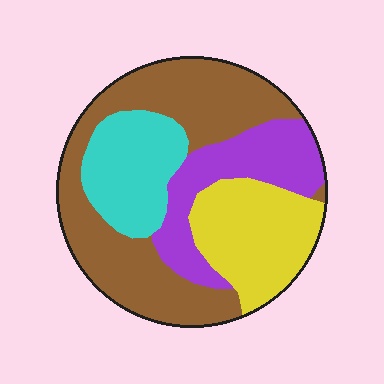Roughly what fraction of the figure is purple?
Purple takes up about one fifth (1/5) of the figure.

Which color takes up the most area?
Brown, at roughly 40%.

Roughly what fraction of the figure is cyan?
Cyan takes up about one sixth (1/6) of the figure.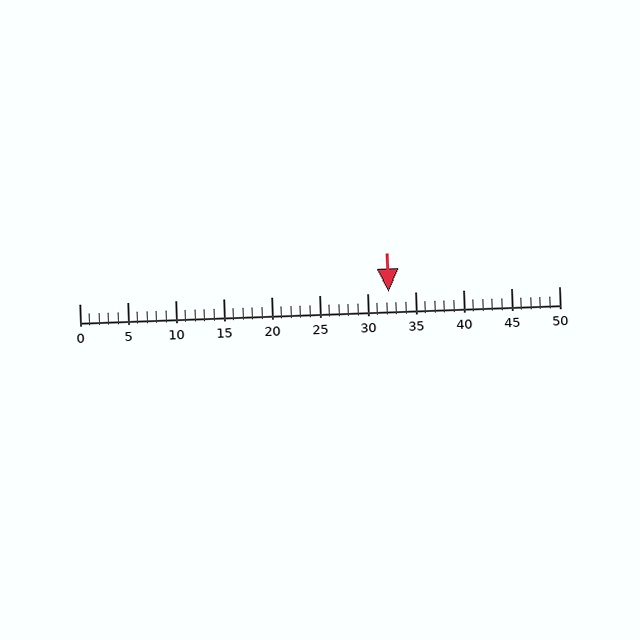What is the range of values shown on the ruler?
The ruler shows values from 0 to 50.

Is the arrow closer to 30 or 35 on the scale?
The arrow is closer to 30.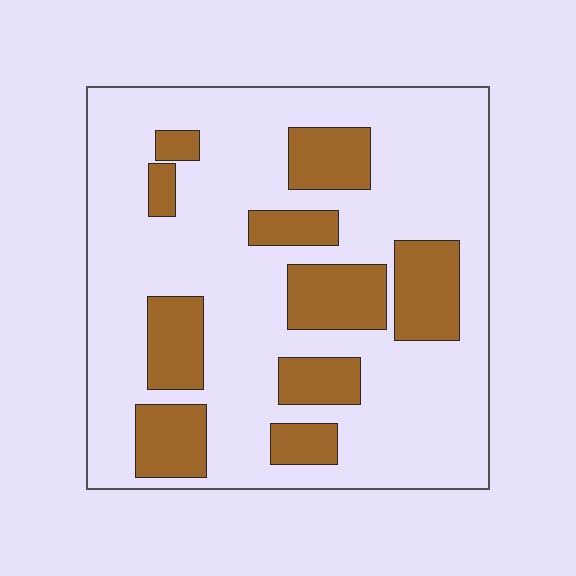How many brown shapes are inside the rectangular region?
10.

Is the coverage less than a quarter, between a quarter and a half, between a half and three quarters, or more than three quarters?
Between a quarter and a half.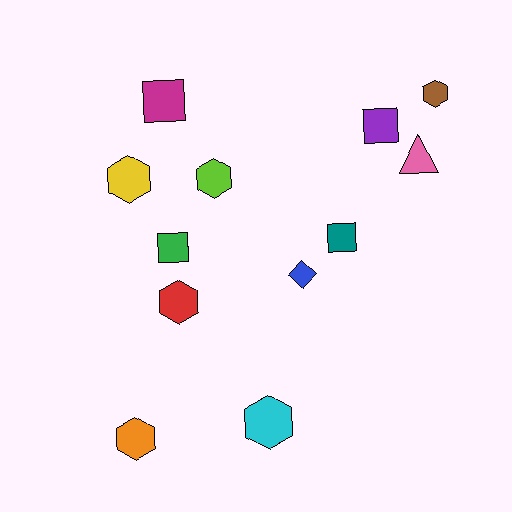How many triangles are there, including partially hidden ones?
There is 1 triangle.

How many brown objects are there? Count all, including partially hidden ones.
There is 1 brown object.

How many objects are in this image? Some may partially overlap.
There are 12 objects.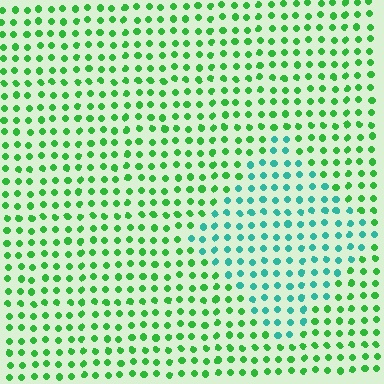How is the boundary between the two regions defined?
The boundary is defined purely by a slight shift in hue (about 47 degrees). Spacing, size, and orientation are identical on both sides.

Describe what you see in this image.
The image is filled with small green elements in a uniform arrangement. A diamond-shaped region is visible where the elements are tinted to a slightly different hue, forming a subtle color boundary.